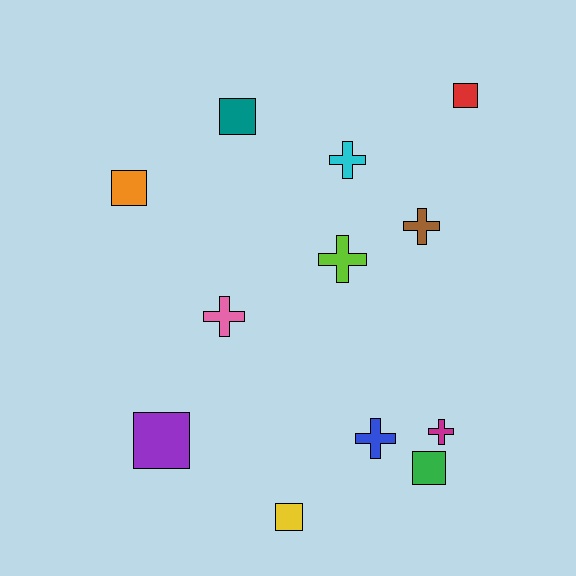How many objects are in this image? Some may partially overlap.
There are 12 objects.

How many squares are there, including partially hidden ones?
There are 6 squares.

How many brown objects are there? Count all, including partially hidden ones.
There is 1 brown object.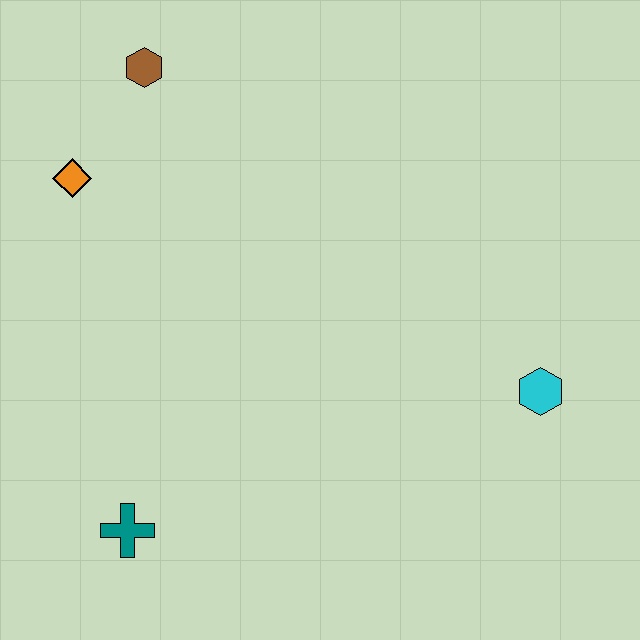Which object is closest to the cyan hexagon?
The teal cross is closest to the cyan hexagon.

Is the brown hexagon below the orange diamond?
No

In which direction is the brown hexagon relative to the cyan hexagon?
The brown hexagon is to the left of the cyan hexagon.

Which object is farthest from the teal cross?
The brown hexagon is farthest from the teal cross.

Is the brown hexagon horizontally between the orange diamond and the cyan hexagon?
Yes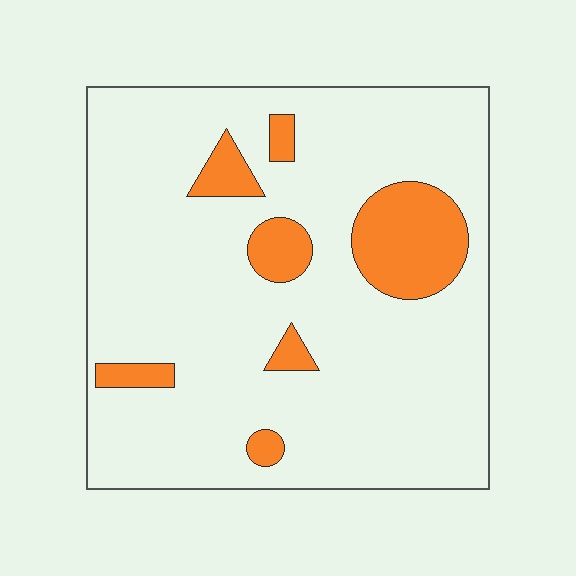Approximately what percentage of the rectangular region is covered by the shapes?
Approximately 15%.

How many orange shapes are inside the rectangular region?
7.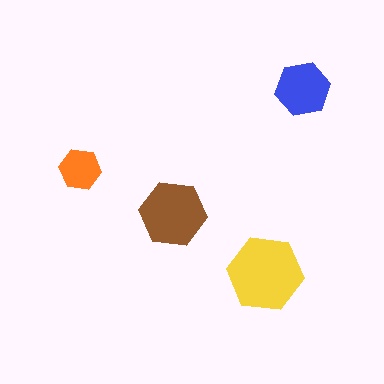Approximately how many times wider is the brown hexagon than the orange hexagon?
About 1.5 times wider.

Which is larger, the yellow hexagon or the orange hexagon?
The yellow one.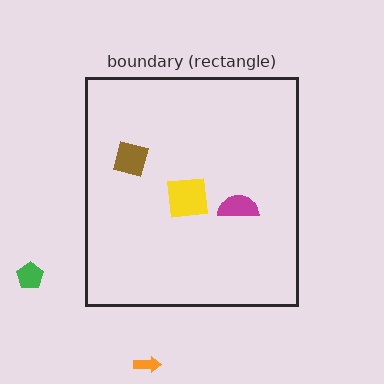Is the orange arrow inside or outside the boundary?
Outside.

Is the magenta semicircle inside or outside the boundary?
Inside.